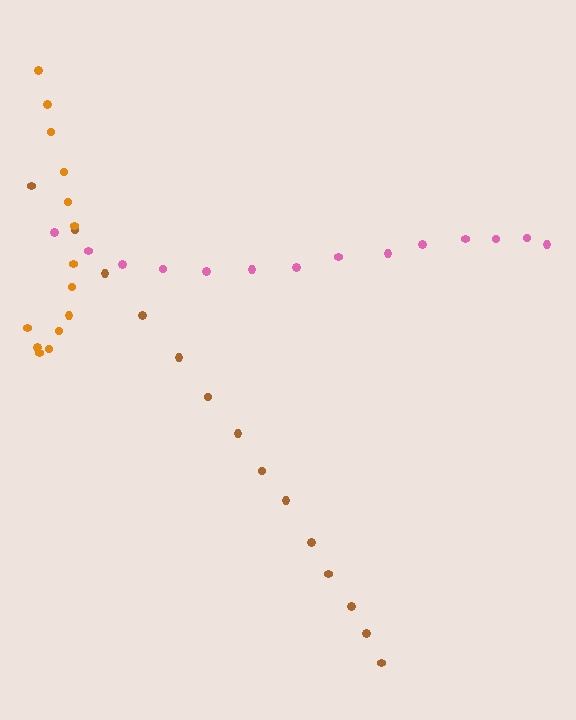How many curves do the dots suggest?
There are 3 distinct paths.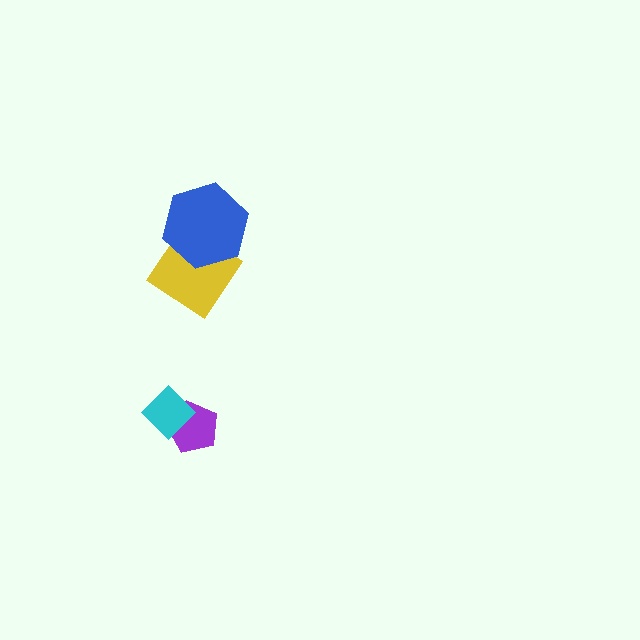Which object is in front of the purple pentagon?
The cyan diamond is in front of the purple pentagon.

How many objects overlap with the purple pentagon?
1 object overlaps with the purple pentagon.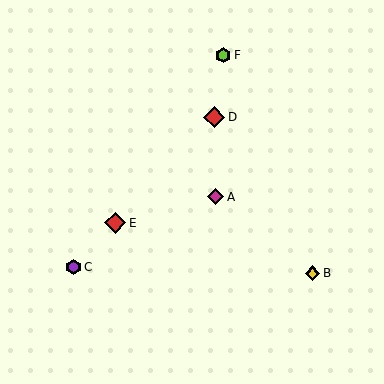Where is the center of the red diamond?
The center of the red diamond is at (214, 117).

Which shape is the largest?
The red diamond (labeled D) is the largest.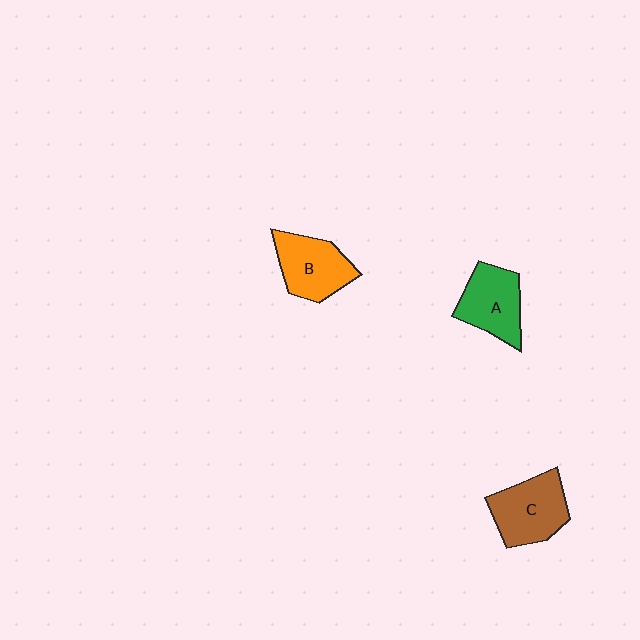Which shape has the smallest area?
Shape A (green).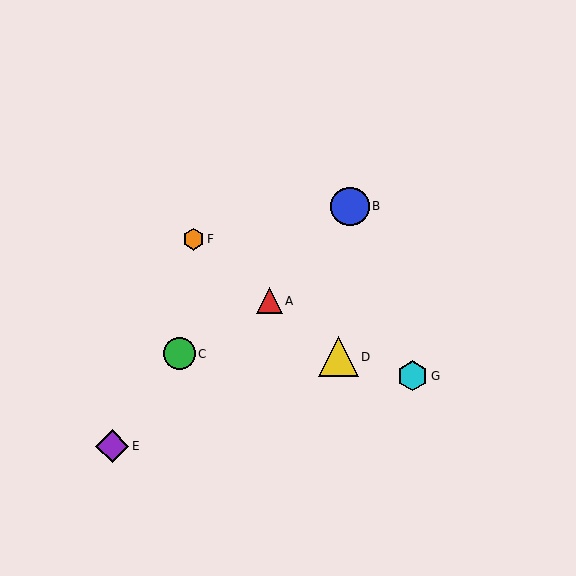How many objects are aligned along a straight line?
3 objects (A, D, F) are aligned along a straight line.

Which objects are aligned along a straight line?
Objects A, D, F are aligned along a straight line.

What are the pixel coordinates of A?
Object A is at (269, 301).